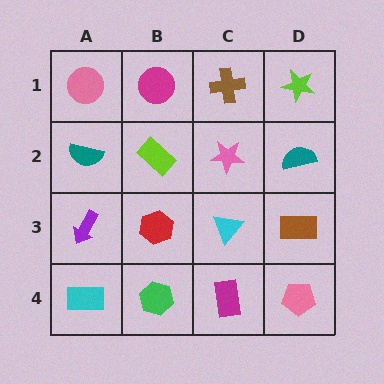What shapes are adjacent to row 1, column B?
A lime rectangle (row 2, column B), a pink circle (row 1, column A), a brown cross (row 1, column C).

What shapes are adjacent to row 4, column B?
A red hexagon (row 3, column B), a cyan rectangle (row 4, column A), a magenta rectangle (row 4, column C).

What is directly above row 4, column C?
A cyan triangle.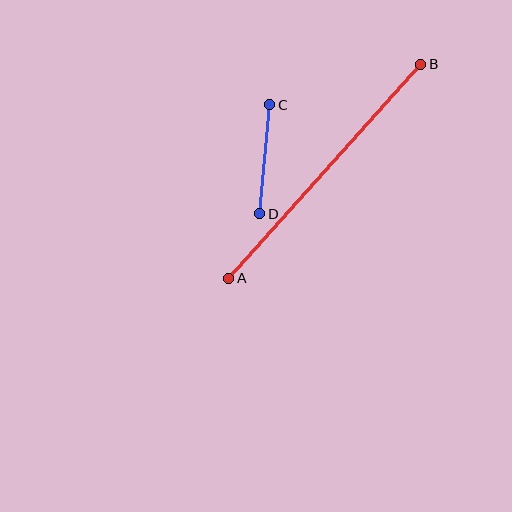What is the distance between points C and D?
The distance is approximately 110 pixels.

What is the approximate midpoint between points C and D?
The midpoint is at approximately (265, 159) pixels.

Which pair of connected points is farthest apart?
Points A and B are farthest apart.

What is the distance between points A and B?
The distance is approximately 287 pixels.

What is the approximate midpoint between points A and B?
The midpoint is at approximately (325, 171) pixels.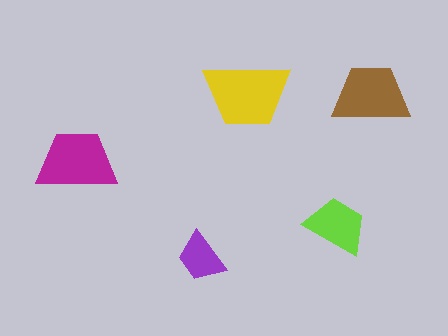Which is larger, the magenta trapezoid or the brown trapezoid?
The magenta one.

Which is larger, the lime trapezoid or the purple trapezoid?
The lime one.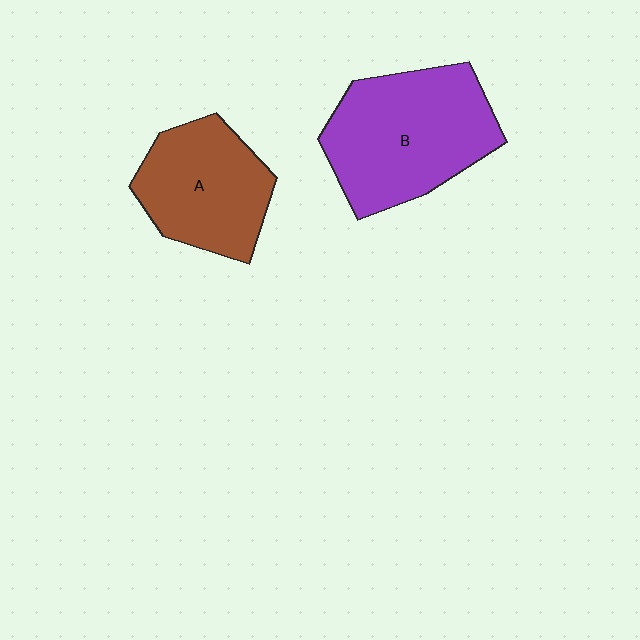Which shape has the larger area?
Shape B (purple).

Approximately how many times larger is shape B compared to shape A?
Approximately 1.3 times.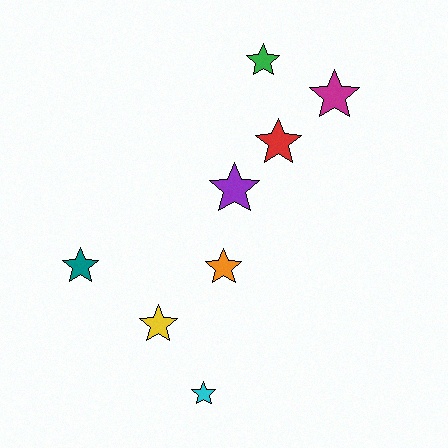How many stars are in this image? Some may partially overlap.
There are 8 stars.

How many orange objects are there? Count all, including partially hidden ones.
There is 1 orange object.